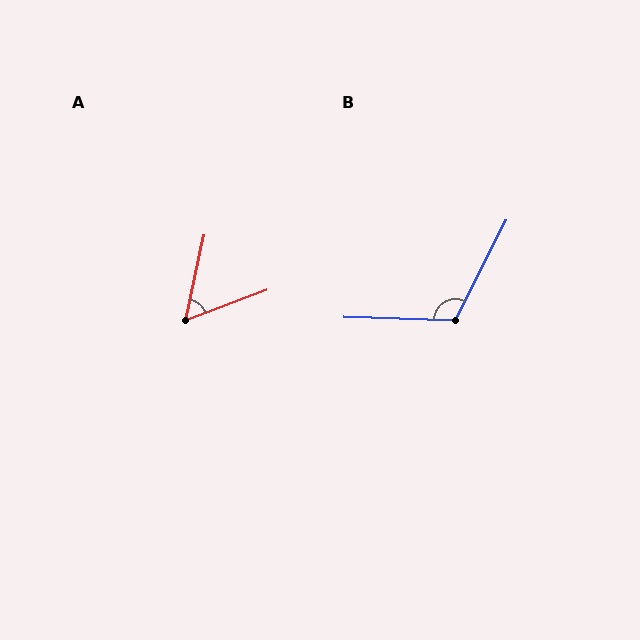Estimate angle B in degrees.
Approximately 115 degrees.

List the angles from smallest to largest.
A (57°), B (115°).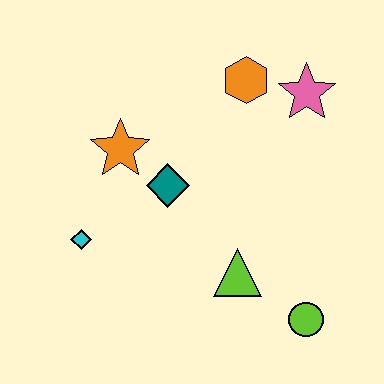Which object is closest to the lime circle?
The lime triangle is closest to the lime circle.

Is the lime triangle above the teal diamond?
No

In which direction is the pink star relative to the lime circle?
The pink star is above the lime circle.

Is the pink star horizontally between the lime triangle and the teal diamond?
No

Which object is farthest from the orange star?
The lime circle is farthest from the orange star.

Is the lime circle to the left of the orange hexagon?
No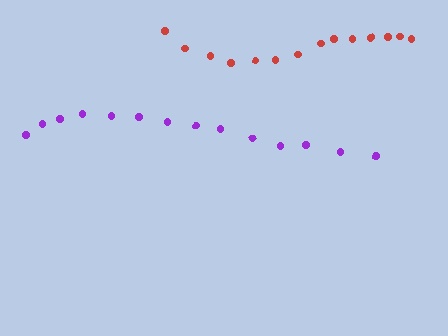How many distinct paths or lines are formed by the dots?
There are 2 distinct paths.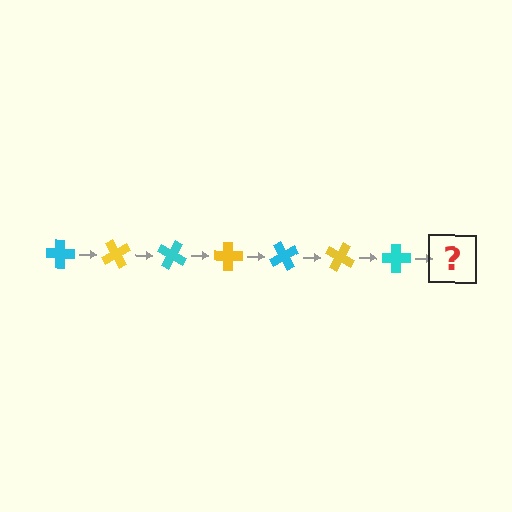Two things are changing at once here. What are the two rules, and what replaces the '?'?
The two rules are that it rotates 60 degrees each step and the color cycles through cyan and yellow. The '?' should be a yellow cross, rotated 420 degrees from the start.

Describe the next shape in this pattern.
It should be a yellow cross, rotated 420 degrees from the start.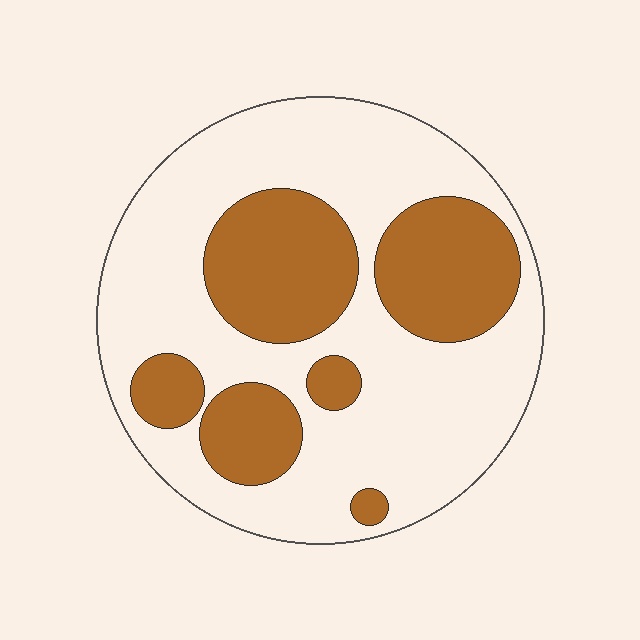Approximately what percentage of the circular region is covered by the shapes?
Approximately 35%.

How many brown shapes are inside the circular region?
6.